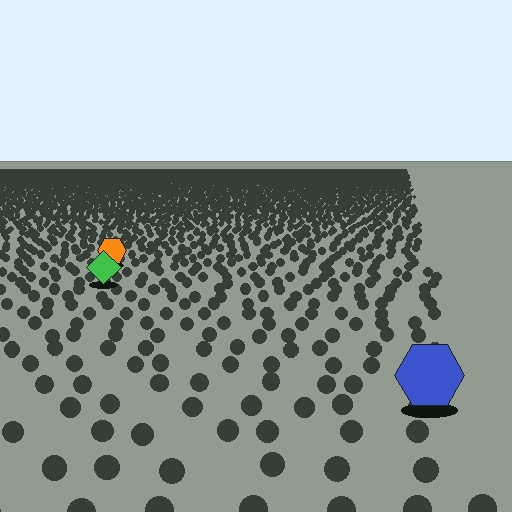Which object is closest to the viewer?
The blue hexagon is closest. The texture marks near it are larger and more spread out.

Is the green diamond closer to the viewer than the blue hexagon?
No. The blue hexagon is closer — you can tell from the texture gradient: the ground texture is coarser near it.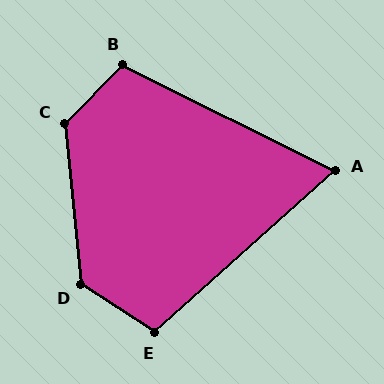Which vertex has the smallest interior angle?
A, at approximately 68 degrees.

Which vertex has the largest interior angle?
C, at approximately 129 degrees.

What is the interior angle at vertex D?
Approximately 128 degrees (obtuse).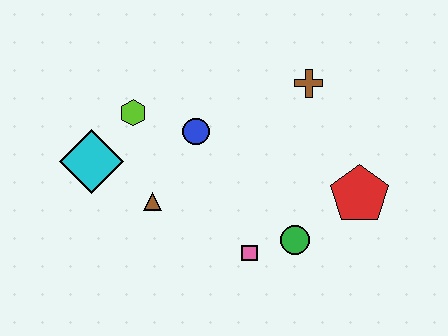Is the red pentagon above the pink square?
Yes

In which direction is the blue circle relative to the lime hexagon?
The blue circle is to the right of the lime hexagon.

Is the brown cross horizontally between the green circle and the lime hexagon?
No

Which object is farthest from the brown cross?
The cyan diamond is farthest from the brown cross.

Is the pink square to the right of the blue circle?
Yes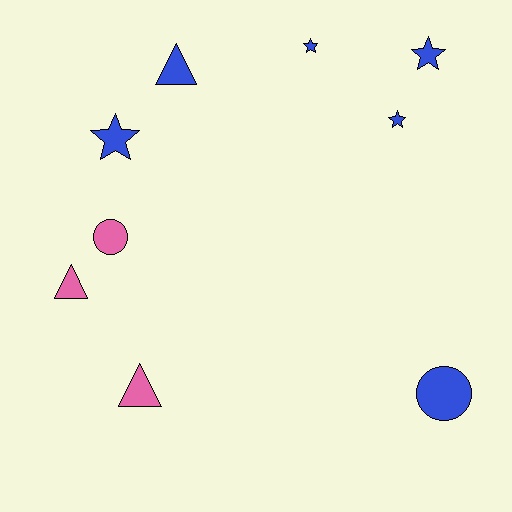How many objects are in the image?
There are 9 objects.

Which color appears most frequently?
Blue, with 6 objects.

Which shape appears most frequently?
Star, with 4 objects.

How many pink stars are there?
There are no pink stars.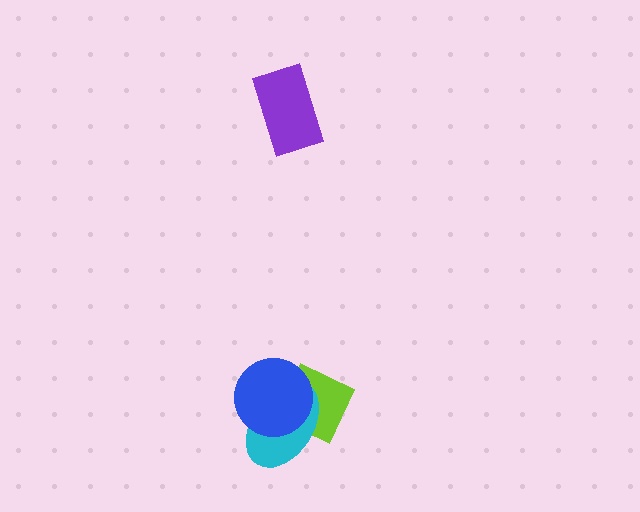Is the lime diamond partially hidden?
Yes, it is partially covered by another shape.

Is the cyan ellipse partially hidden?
Yes, it is partially covered by another shape.